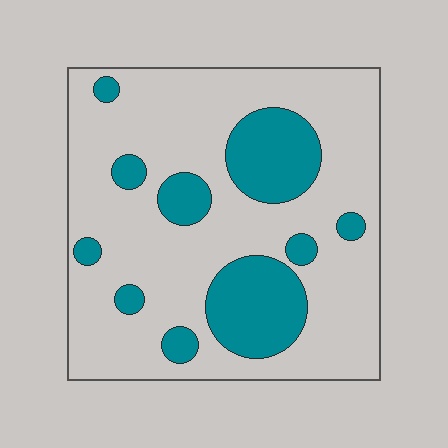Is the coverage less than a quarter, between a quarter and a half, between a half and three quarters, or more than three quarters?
Less than a quarter.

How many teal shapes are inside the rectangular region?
10.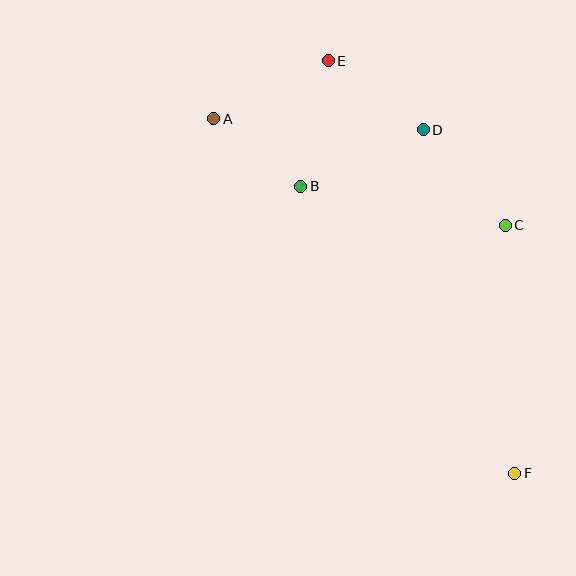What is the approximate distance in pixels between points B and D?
The distance between B and D is approximately 135 pixels.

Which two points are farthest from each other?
Points A and F are farthest from each other.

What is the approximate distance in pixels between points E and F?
The distance between E and F is approximately 453 pixels.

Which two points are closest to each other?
Points A and B are closest to each other.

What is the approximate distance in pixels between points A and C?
The distance between A and C is approximately 310 pixels.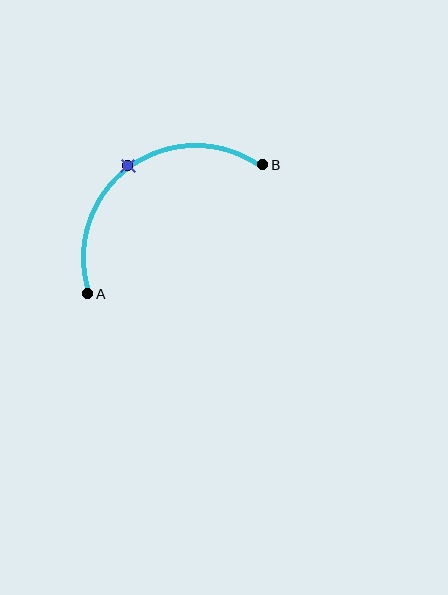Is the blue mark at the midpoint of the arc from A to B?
Yes. The blue mark lies on the arc at equal arc-length from both A and B — it is the arc midpoint.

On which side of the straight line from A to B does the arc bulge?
The arc bulges above and to the left of the straight line connecting A and B.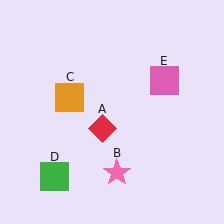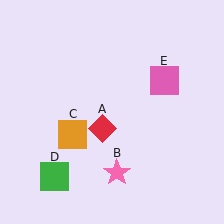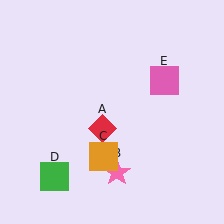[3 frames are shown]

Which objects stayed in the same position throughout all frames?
Red diamond (object A) and pink star (object B) and green square (object D) and pink square (object E) remained stationary.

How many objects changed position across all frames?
1 object changed position: orange square (object C).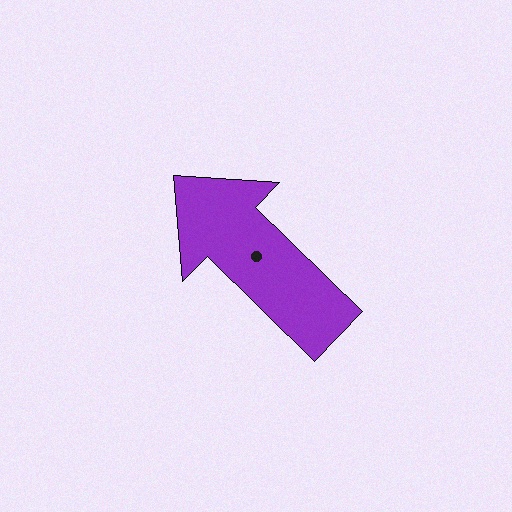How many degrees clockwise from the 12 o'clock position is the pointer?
Approximately 314 degrees.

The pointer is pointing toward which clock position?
Roughly 10 o'clock.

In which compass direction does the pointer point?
Northwest.